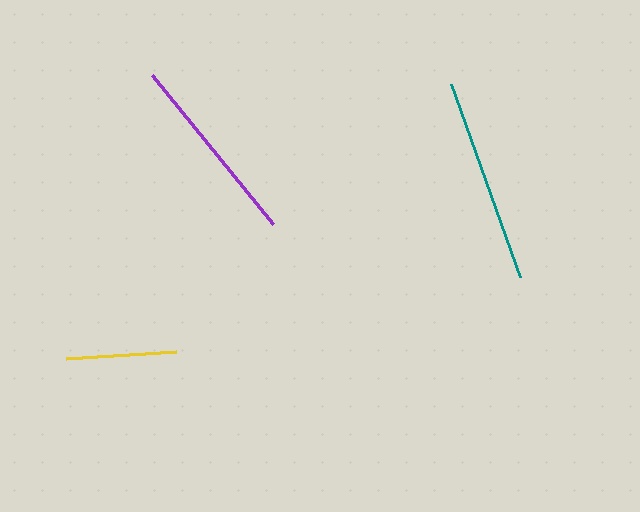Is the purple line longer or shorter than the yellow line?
The purple line is longer than the yellow line.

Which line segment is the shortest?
The yellow line is the shortest at approximately 110 pixels.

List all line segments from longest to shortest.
From longest to shortest: teal, purple, yellow.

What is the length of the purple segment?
The purple segment is approximately 192 pixels long.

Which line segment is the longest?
The teal line is the longest at approximately 205 pixels.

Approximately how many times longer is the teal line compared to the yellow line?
The teal line is approximately 1.9 times the length of the yellow line.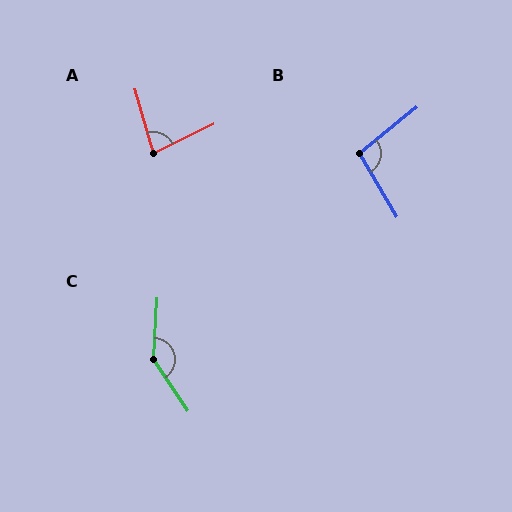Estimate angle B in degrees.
Approximately 99 degrees.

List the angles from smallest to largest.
A (79°), B (99°), C (144°).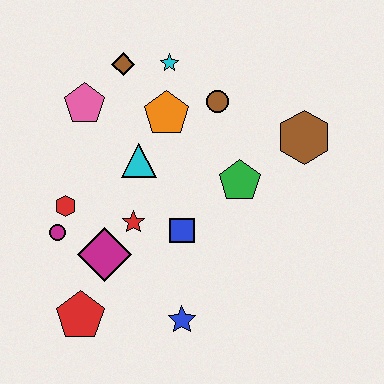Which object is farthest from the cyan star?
The red pentagon is farthest from the cyan star.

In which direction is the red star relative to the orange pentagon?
The red star is below the orange pentagon.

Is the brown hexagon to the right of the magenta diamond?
Yes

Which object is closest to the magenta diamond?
The red star is closest to the magenta diamond.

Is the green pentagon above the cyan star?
No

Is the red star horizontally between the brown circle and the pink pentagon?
Yes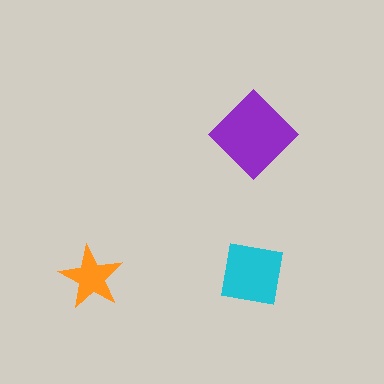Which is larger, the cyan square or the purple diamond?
The purple diamond.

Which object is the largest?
The purple diamond.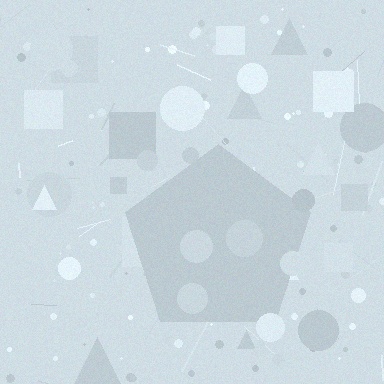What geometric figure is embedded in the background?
A pentagon is embedded in the background.